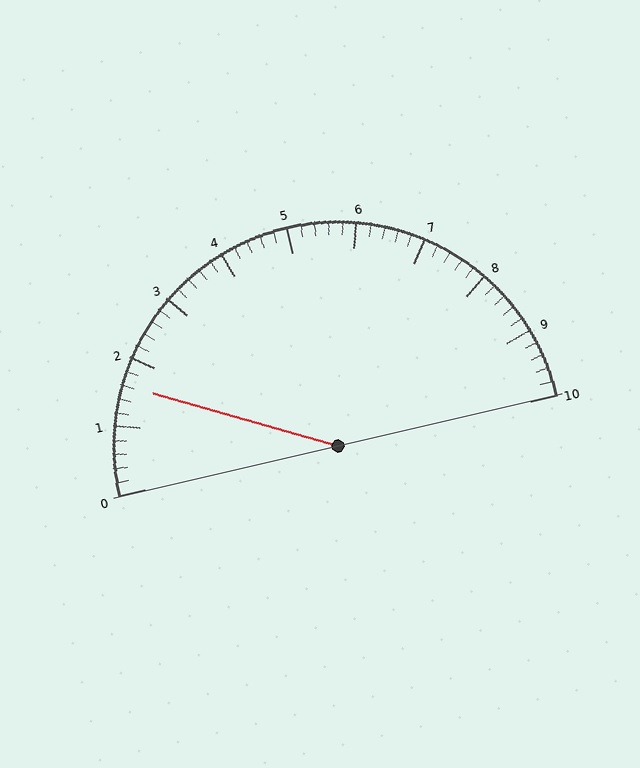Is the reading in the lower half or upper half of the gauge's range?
The reading is in the lower half of the range (0 to 10).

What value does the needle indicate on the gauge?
The needle indicates approximately 1.6.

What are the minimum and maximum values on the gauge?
The gauge ranges from 0 to 10.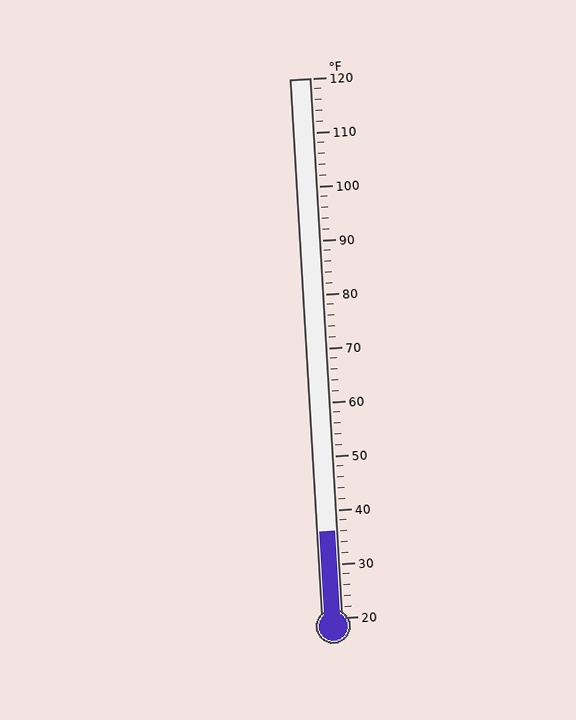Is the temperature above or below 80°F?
The temperature is below 80°F.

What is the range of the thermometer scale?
The thermometer scale ranges from 20°F to 120°F.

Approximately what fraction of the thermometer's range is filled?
The thermometer is filled to approximately 15% of its range.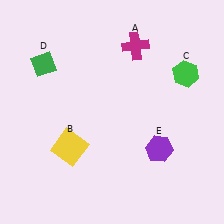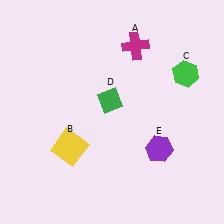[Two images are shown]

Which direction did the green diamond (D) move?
The green diamond (D) moved right.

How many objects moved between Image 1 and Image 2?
1 object moved between the two images.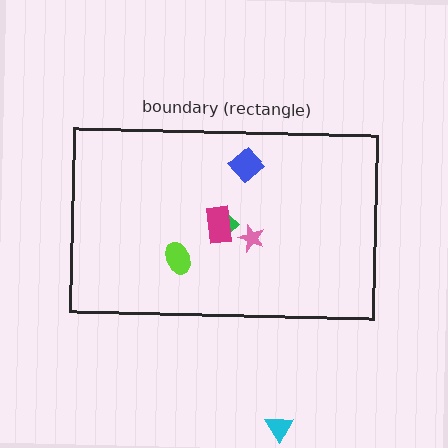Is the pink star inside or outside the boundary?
Inside.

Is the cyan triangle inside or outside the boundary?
Outside.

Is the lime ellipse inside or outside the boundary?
Inside.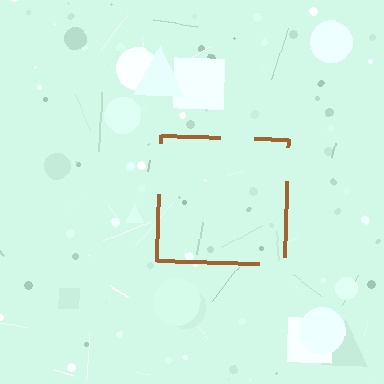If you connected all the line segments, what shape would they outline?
They would outline a square.